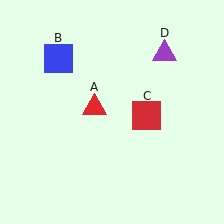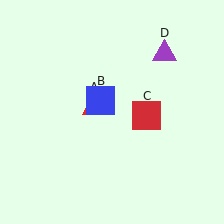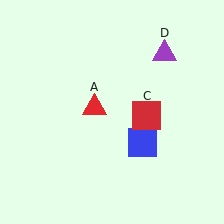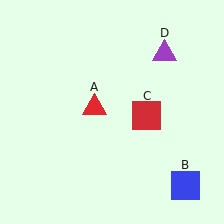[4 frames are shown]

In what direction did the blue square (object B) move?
The blue square (object B) moved down and to the right.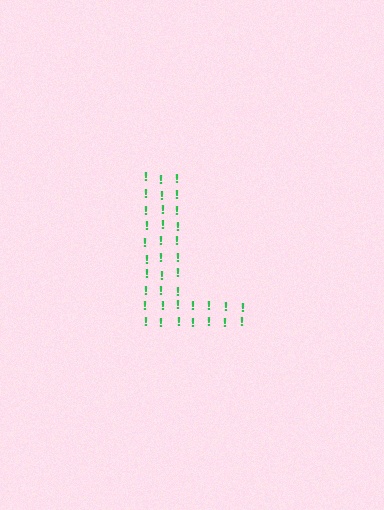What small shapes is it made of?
It is made of small exclamation marks.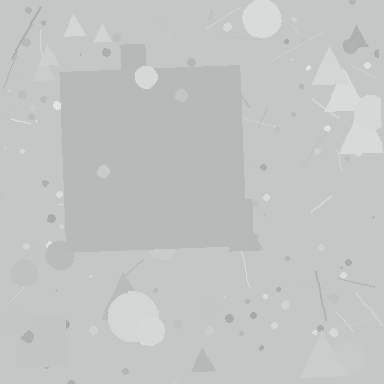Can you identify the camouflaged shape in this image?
The camouflaged shape is a square.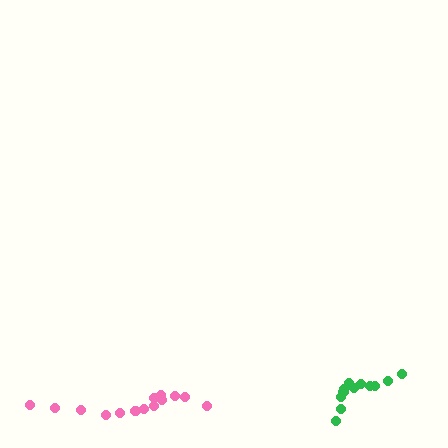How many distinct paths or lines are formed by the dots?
There are 2 distinct paths.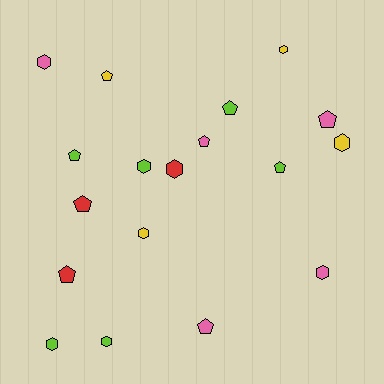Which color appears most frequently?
Lime, with 6 objects.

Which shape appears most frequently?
Hexagon, with 9 objects.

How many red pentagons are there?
There are 2 red pentagons.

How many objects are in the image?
There are 18 objects.